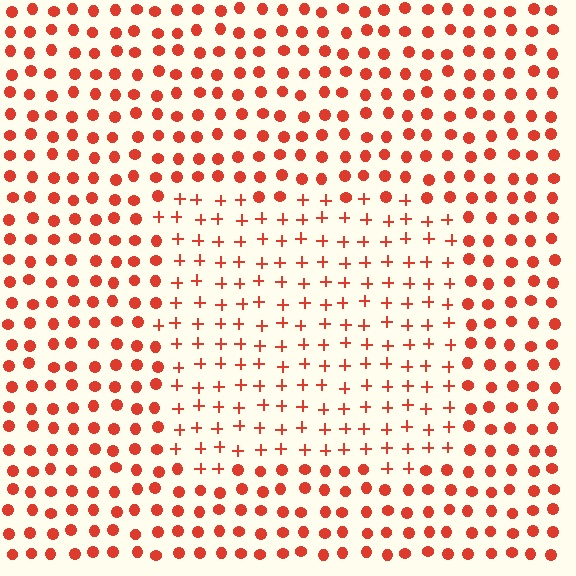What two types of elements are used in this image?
The image uses plus signs inside the rectangle region and circles outside it.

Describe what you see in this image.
The image is filled with small red elements arranged in a uniform grid. A rectangle-shaped region contains plus signs, while the surrounding area contains circles. The boundary is defined purely by the change in element shape.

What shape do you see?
I see a rectangle.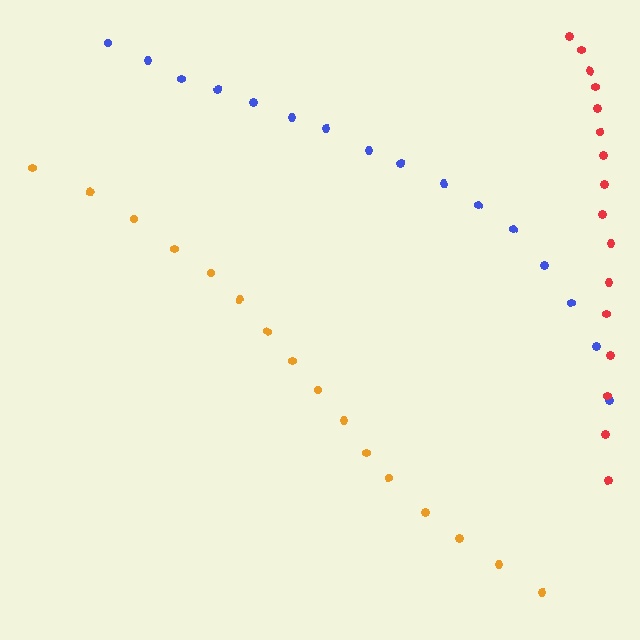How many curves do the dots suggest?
There are 3 distinct paths.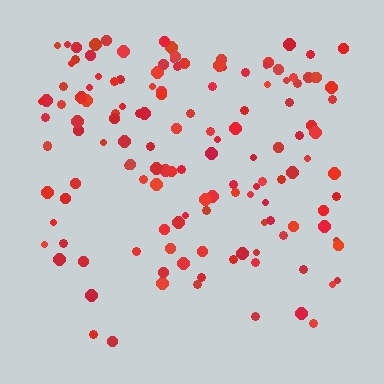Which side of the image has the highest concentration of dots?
The top.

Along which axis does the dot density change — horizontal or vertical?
Vertical.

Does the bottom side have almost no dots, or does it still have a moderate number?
Still a moderate number, just noticeably fewer than the top.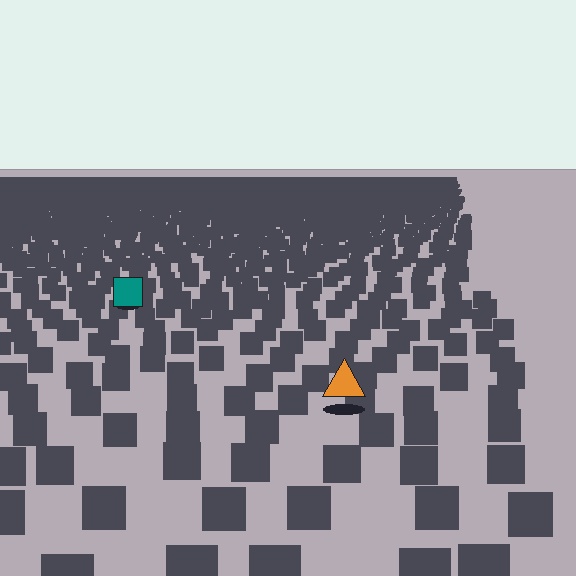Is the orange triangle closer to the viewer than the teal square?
Yes. The orange triangle is closer — you can tell from the texture gradient: the ground texture is coarser near it.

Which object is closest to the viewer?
The orange triangle is closest. The texture marks near it are larger and more spread out.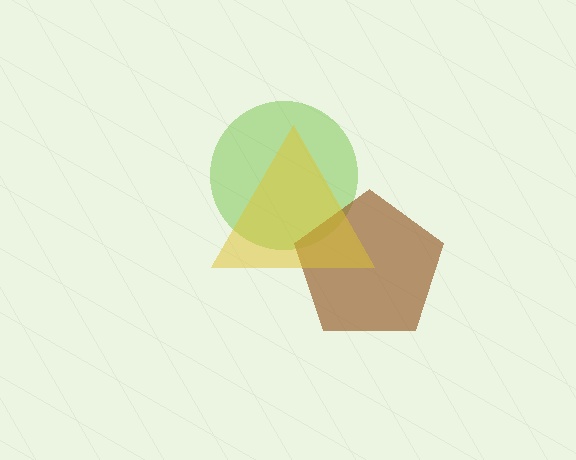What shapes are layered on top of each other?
The layered shapes are: a lime circle, a brown pentagon, a yellow triangle.